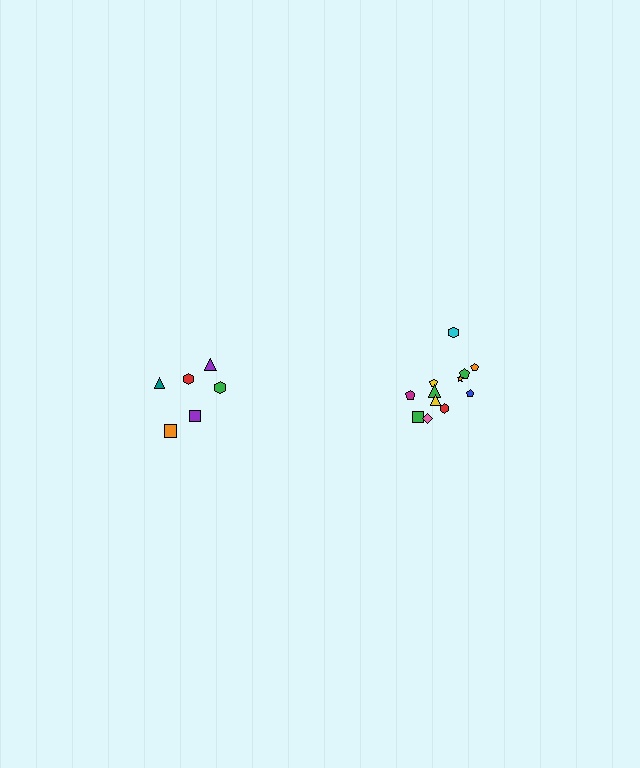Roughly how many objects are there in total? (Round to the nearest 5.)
Roughly 20 objects in total.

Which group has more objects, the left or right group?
The right group.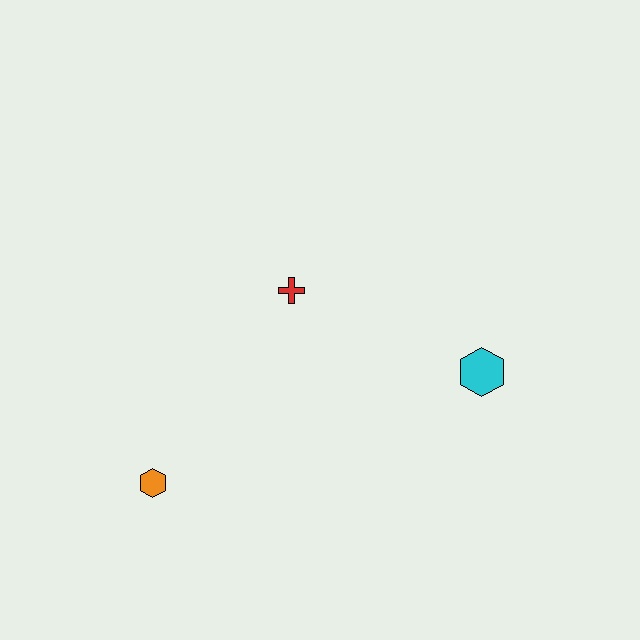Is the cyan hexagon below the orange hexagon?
No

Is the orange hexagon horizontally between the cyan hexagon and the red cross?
No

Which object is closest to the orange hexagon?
The red cross is closest to the orange hexagon.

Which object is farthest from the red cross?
The orange hexagon is farthest from the red cross.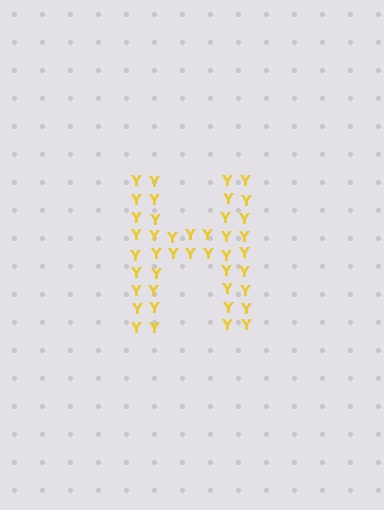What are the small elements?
The small elements are letter Y's.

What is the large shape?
The large shape is the letter H.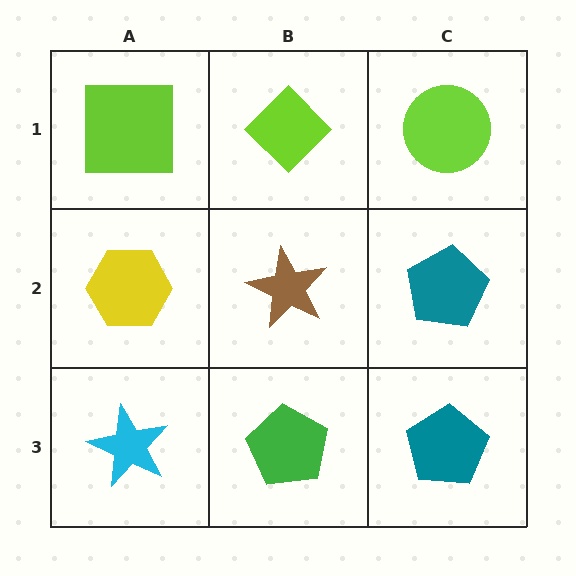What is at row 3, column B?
A green pentagon.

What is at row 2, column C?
A teal pentagon.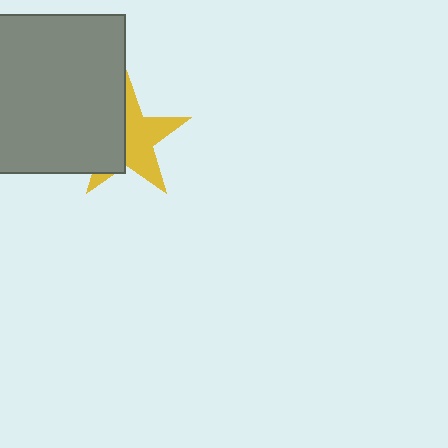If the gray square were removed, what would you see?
You would see the complete yellow star.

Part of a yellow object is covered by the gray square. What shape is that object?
It is a star.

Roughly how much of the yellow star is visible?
About half of it is visible (roughly 56%).